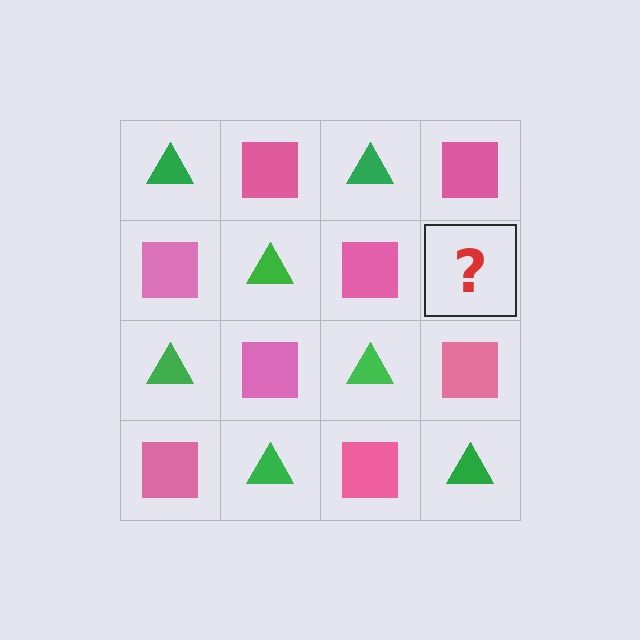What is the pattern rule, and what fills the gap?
The rule is that it alternates green triangle and pink square in a checkerboard pattern. The gap should be filled with a green triangle.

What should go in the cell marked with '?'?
The missing cell should contain a green triangle.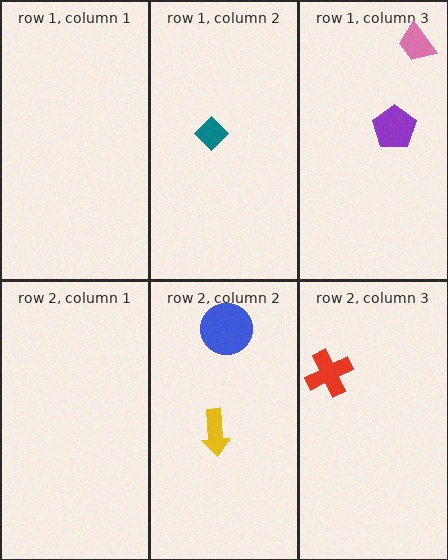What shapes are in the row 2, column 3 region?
The red cross.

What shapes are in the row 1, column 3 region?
The pink trapezoid, the purple pentagon.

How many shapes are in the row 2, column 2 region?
2.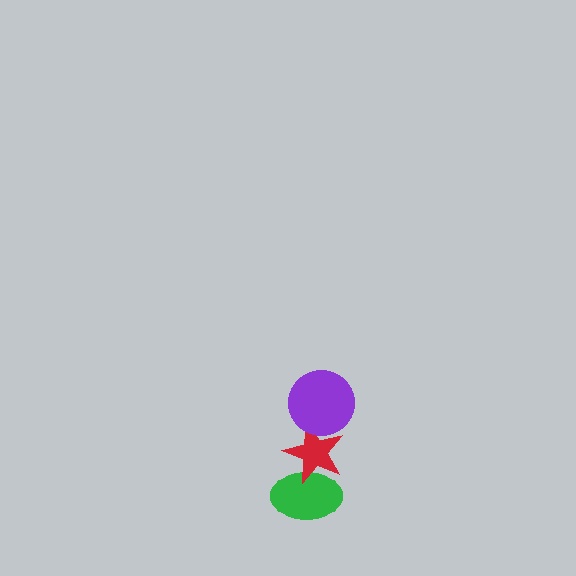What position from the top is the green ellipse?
The green ellipse is 3rd from the top.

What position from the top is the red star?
The red star is 2nd from the top.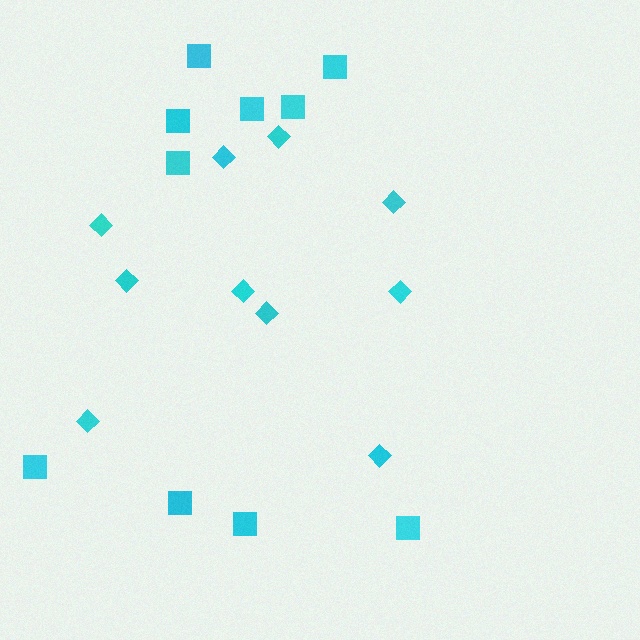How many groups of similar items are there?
There are 2 groups: one group of squares (10) and one group of diamonds (10).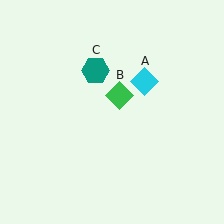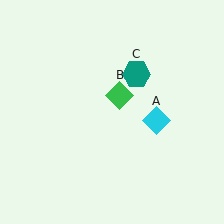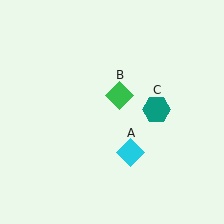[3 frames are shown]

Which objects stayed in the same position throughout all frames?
Green diamond (object B) remained stationary.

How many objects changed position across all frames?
2 objects changed position: cyan diamond (object A), teal hexagon (object C).